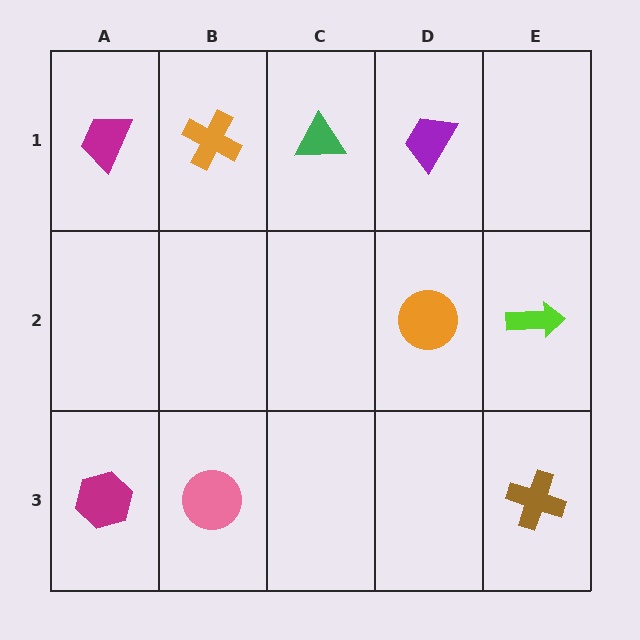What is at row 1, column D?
A purple trapezoid.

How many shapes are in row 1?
4 shapes.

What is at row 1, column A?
A magenta trapezoid.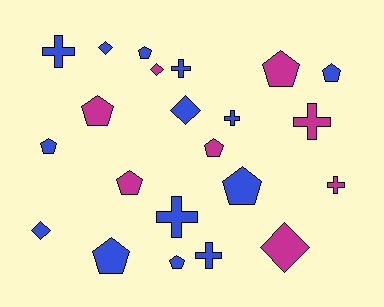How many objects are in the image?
There are 22 objects.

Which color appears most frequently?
Blue, with 14 objects.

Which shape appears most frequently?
Pentagon, with 10 objects.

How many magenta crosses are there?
There are 2 magenta crosses.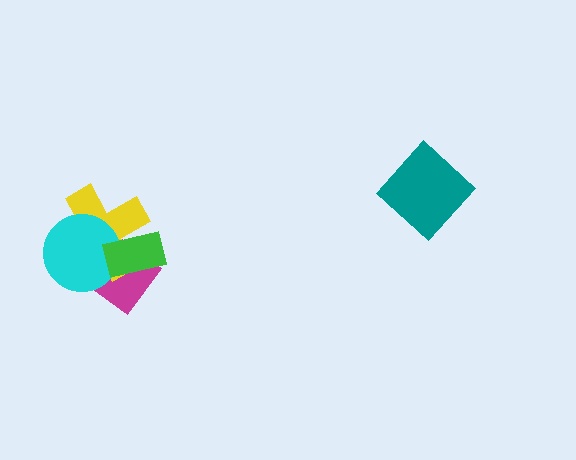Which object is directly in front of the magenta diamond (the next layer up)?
The yellow cross is directly in front of the magenta diamond.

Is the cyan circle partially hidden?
Yes, it is partially covered by another shape.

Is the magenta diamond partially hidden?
Yes, it is partially covered by another shape.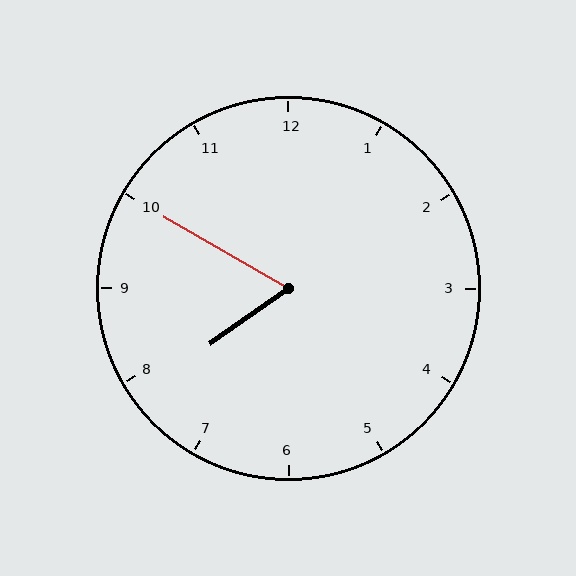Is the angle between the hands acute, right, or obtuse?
It is acute.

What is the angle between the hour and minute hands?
Approximately 65 degrees.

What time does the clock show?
7:50.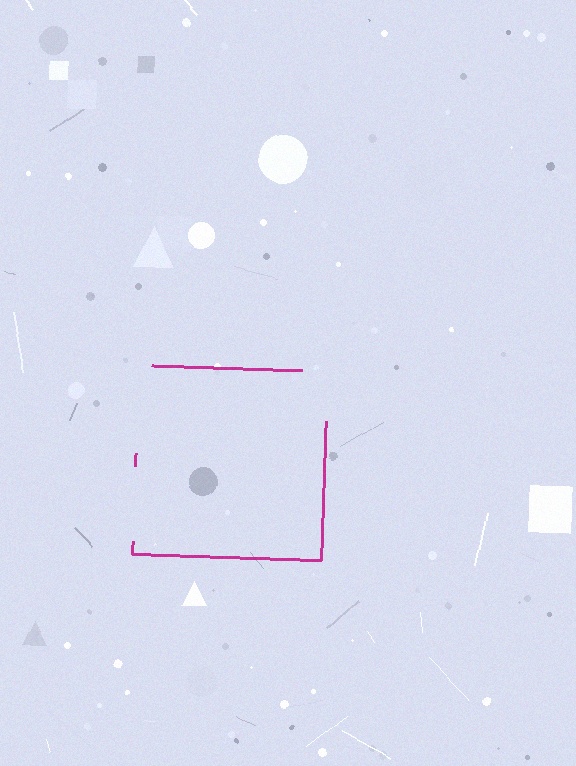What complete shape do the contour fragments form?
The contour fragments form a square.